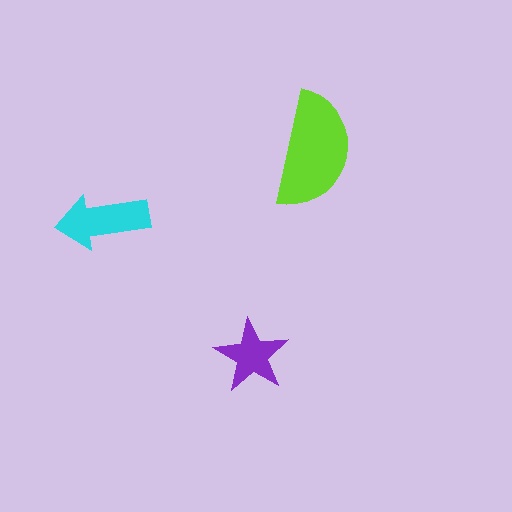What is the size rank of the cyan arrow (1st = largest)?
2nd.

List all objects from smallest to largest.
The purple star, the cyan arrow, the lime semicircle.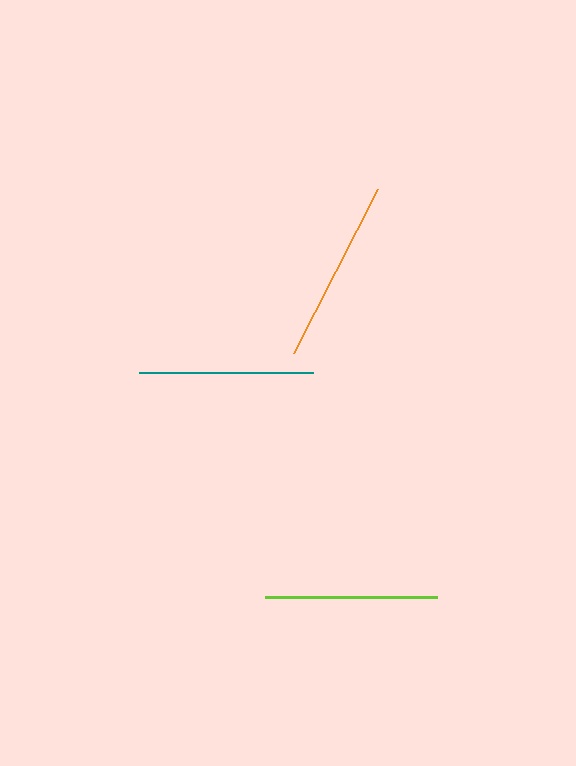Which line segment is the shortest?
The lime line is the shortest at approximately 172 pixels.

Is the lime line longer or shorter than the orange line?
The orange line is longer than the lime line.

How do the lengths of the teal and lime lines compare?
The teal and lime lines are approximately the same length.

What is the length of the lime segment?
The lime segment is approximately 172 pixels long.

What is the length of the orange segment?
The orange segment is approximately 184 pixels long.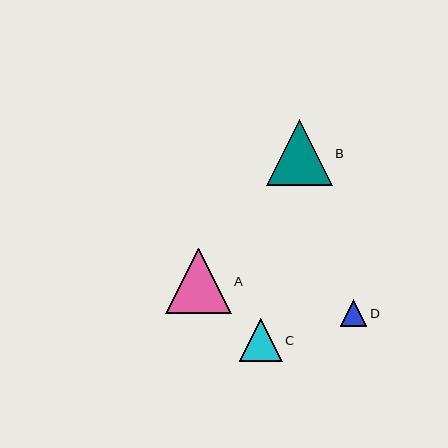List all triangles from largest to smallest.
From largest to smallest: B, A, C, D.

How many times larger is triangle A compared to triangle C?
Triangle A is approximately 1.5 times the size of triangle C.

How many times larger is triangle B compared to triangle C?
Triangle B is approximately 1.5 times the size of triangle C.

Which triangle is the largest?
Triangle B is the largest with a size of approximately 66 pixels.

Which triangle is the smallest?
Triangle D is the smallest with a size of approximately 26 pixels.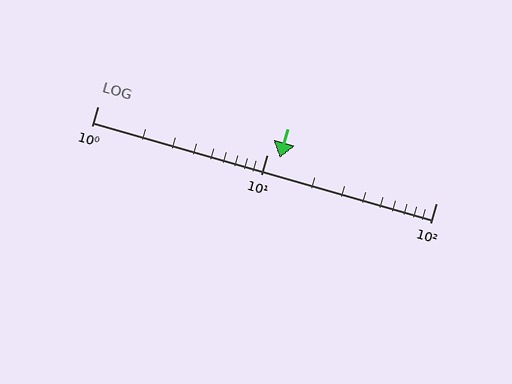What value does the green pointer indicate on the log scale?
The pointer indicates approximately 12.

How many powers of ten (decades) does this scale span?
The scale spans 2 decades, from 1 to 100.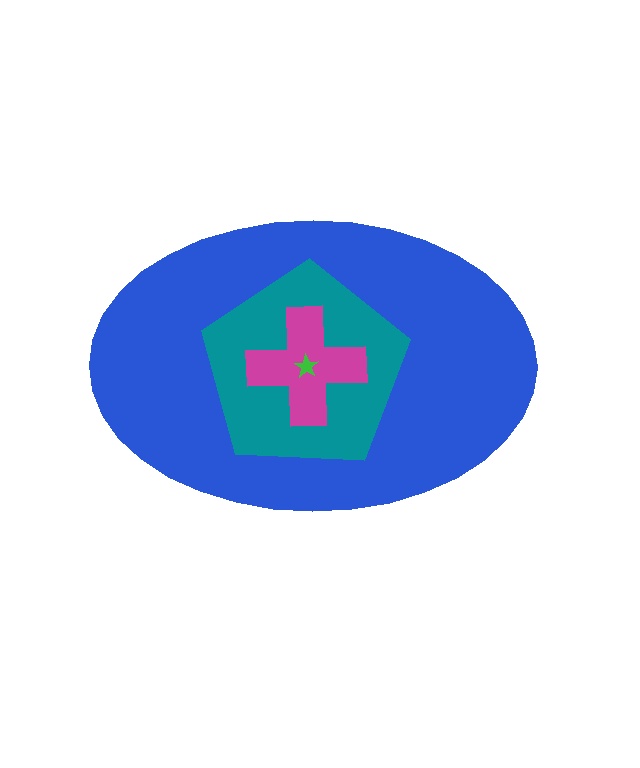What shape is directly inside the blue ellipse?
The teal pentagon.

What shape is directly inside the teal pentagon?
The magenta cross.